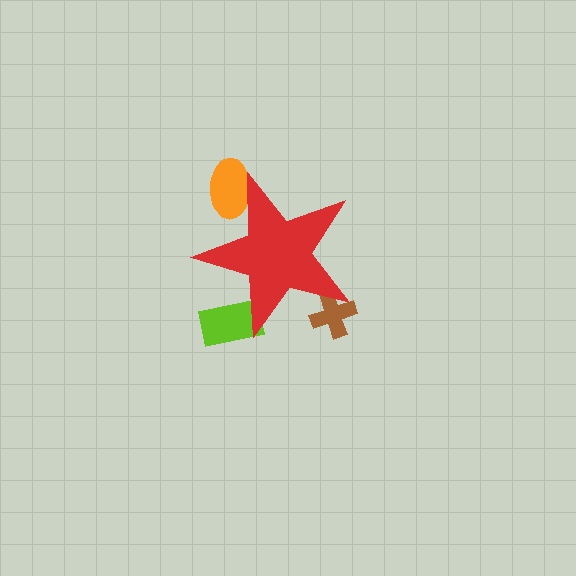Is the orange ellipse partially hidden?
Yes, the orange ellipse is partially hidden behind the red star.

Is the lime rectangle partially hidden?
Yes, the lime rectangle is partially hidden behind the red star.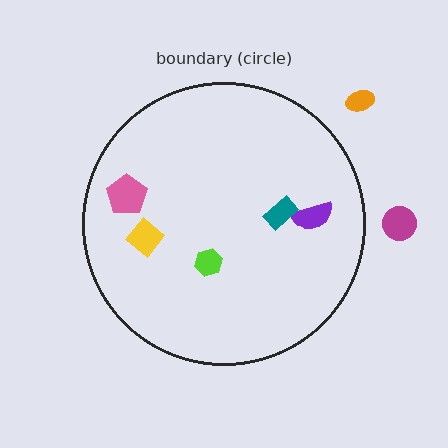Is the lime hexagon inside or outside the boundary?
Inside.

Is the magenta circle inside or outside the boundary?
Outside.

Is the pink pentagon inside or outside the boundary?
Inside.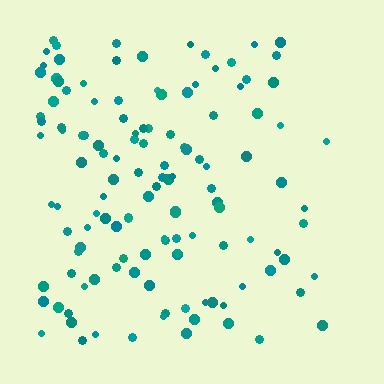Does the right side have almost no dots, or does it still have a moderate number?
Still a moderate number, just noticeably fewer than the left.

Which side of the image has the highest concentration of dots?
The left.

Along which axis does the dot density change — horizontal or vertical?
Horizontal.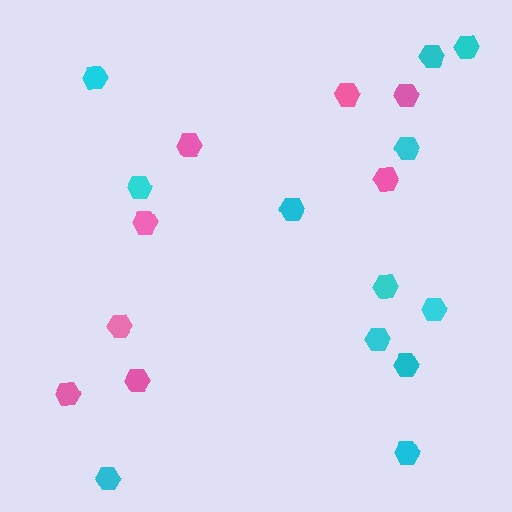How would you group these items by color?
There are 2 groups: one group of pink hexagons (8) and one group of cyan hexagons (12).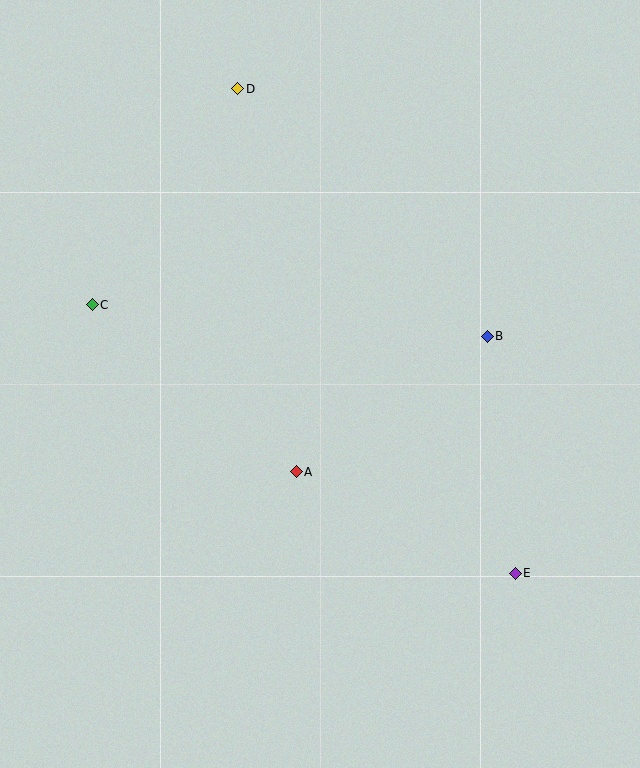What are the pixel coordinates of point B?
Point B is at (487, 336).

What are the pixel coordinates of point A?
Point A is at (296, 472).